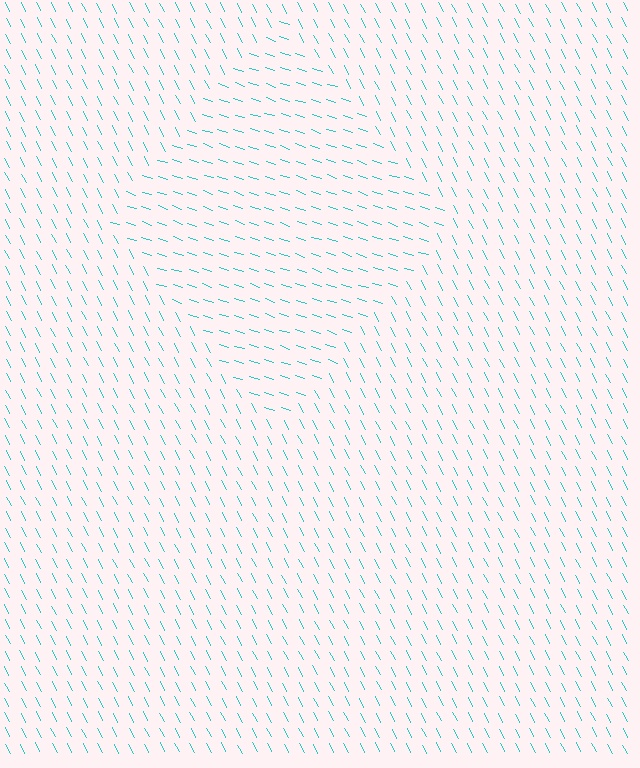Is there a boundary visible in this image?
Yes, there is a texture boundary formed by a change in line orientation.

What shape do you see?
I see a diamond.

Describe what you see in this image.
The image is filled with small cyan line segments. A diamond region in the image has lines oriented differently from the surrounding lines, creating a visible texture boundary.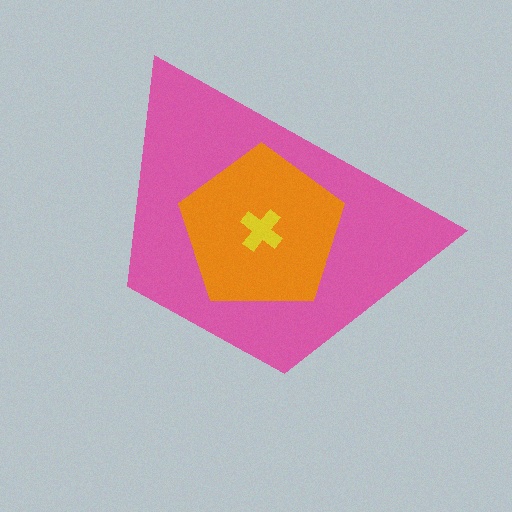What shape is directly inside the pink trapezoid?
The orange pentagon.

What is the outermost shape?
The pink trapezoid.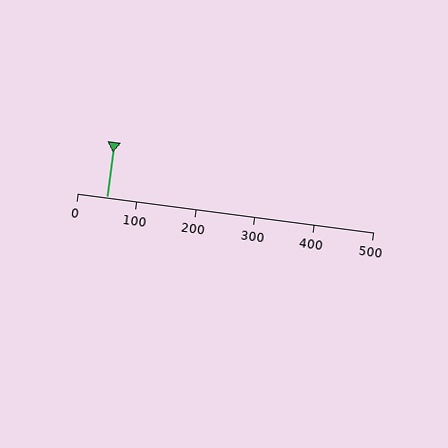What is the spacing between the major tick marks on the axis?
The major ticks are spaced 100 apart.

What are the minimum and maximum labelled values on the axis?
The axis runs from 0 to 500.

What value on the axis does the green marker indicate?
The marker indicates approximately 50.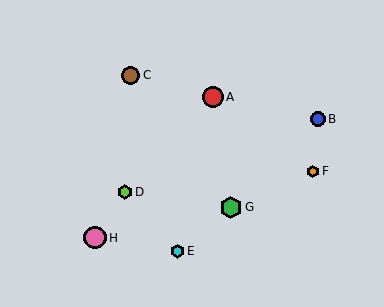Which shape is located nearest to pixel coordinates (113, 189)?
The lime hexagon (labeled D) at (125, 192) is nearest to that location.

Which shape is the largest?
The pink circle (labeled H) is the largest.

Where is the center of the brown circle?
The center of the brown circle is at (131, 75).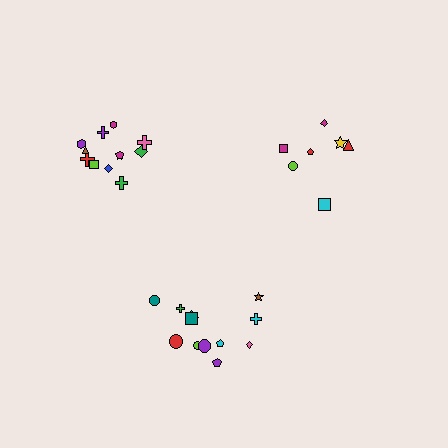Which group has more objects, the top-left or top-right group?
The top-left group.